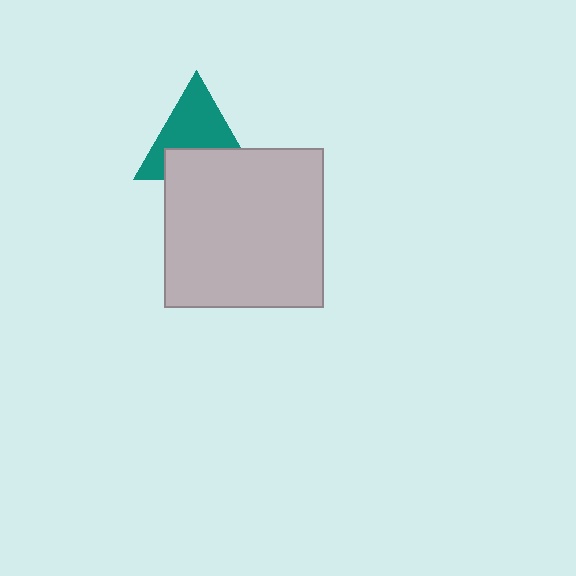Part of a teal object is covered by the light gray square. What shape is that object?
It is a triangle.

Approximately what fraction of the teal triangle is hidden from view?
Roughly 40% of the teal triangle is hidden behind the light gray square.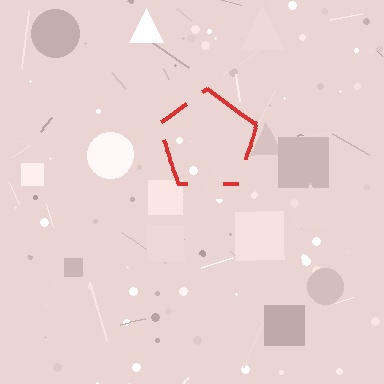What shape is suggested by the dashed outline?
The dashed outline suggests a pentagon.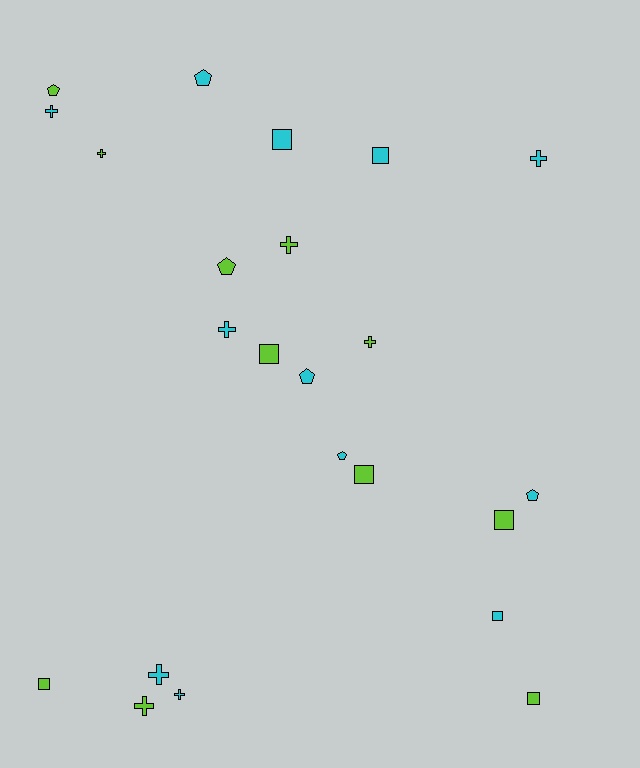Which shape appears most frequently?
Cross, with 9 objects.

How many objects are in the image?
There are 23 objects.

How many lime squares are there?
There are 5 lime squares.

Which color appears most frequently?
Cyan, with 12 objects.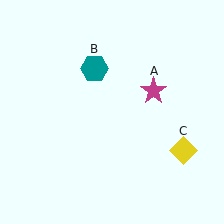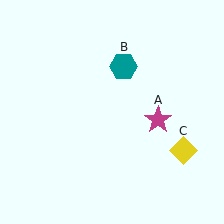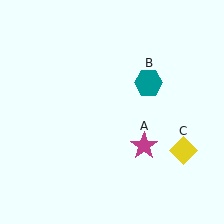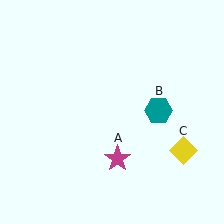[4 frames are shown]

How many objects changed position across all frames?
2 objects changed position: magenta star (object A), teal hexagon (object B).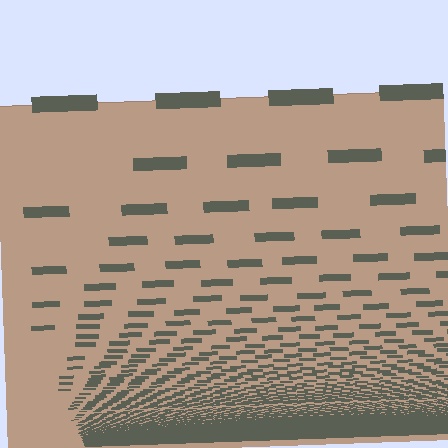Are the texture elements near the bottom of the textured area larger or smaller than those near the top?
Smaller. The gradient is inverted — elements near the bottom are smaller and denser.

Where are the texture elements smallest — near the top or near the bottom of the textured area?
Near the bottom.